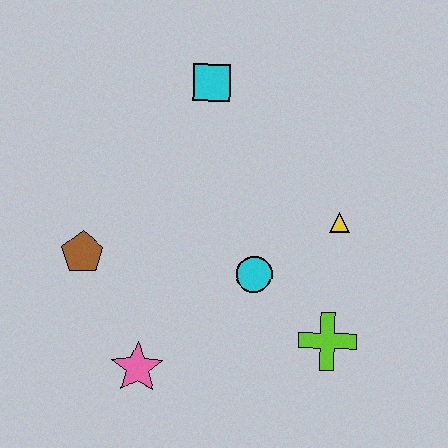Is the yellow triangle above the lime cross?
Yes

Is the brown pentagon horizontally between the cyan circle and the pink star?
No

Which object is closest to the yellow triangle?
The cyan circle is closest to the yellow triangle.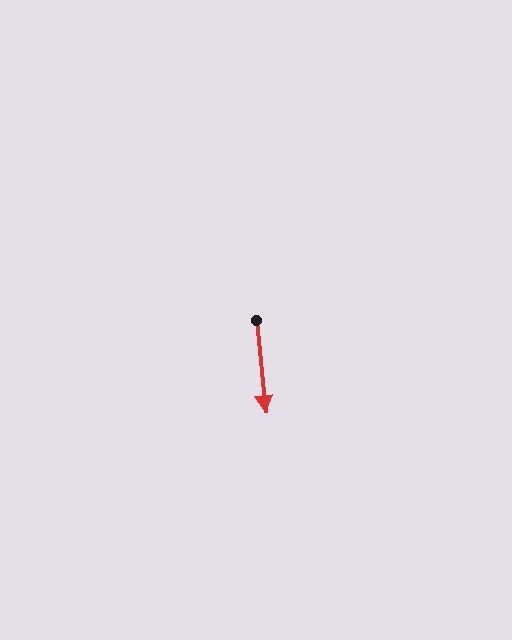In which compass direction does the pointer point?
South.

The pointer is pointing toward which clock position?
Roughly 6 o'clock.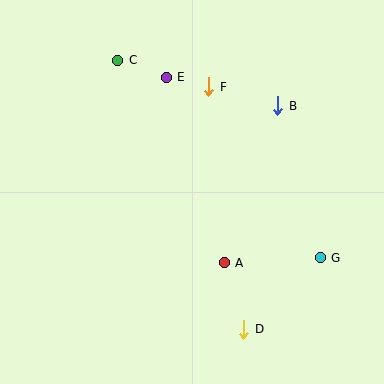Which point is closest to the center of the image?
Point A at (224, 263) is closest to the center.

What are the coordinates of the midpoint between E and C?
The midpoint between E and C is at (142, 69).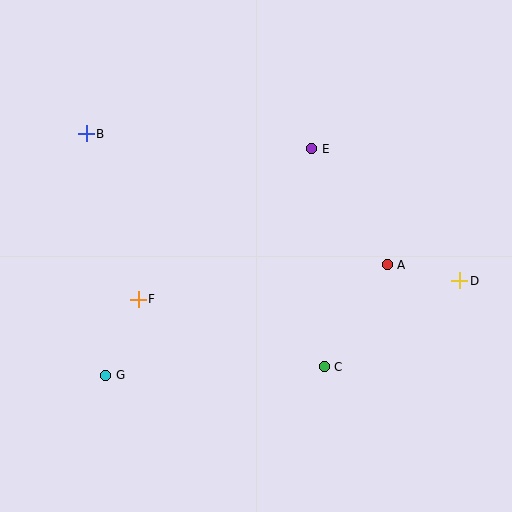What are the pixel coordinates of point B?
Point B is at (86, 134).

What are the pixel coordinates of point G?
Point G is at (106, 375).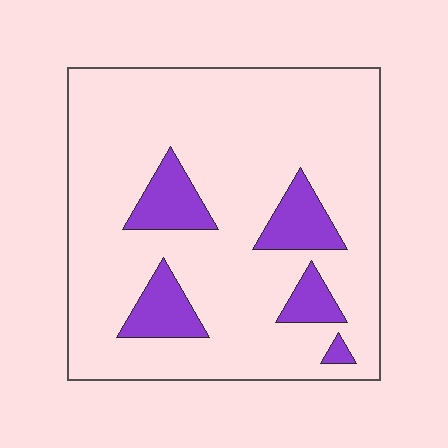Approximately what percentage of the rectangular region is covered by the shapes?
Approximately 15%.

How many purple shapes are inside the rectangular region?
5.